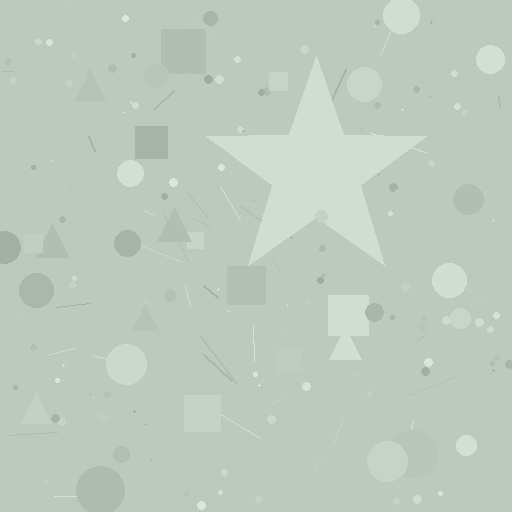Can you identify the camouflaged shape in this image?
The camouflaged shape is a star.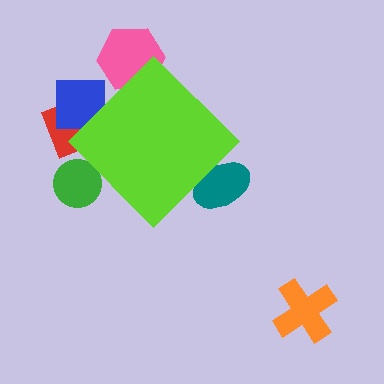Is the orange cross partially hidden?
No, the orange cross is fully visible.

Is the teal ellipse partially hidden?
Yes, the teal ellipse is partially hidden behind the lime diamond.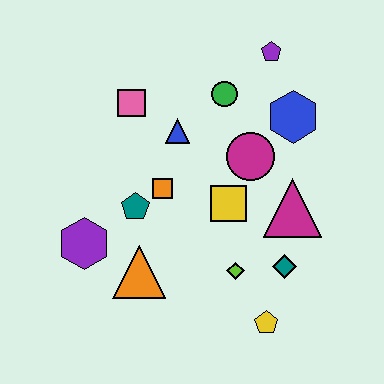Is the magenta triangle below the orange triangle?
No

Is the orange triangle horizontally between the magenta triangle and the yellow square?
No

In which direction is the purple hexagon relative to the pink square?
The purple hexagon is below the pink square.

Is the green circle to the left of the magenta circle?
Yes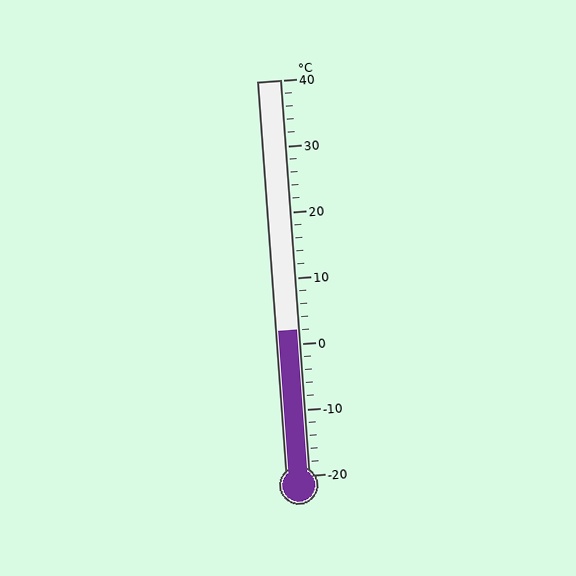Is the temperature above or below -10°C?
The temperature is above -10°C.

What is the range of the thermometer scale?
The thermometer scale ranges from -20°C to 40°C.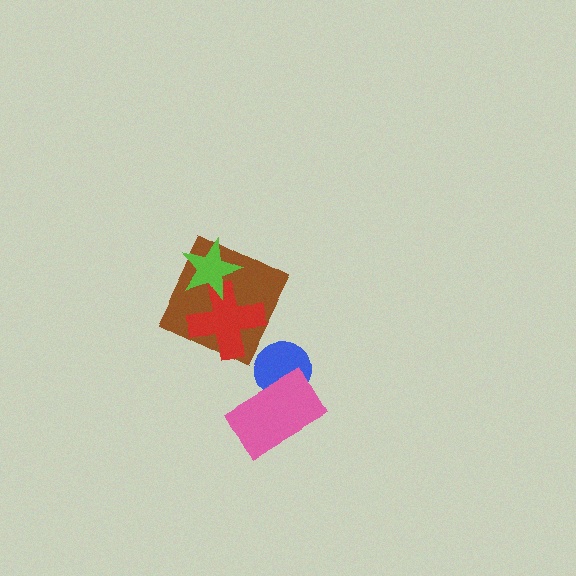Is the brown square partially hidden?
Yes, it is partially covered by another shape.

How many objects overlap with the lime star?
2 objects overlap with the lime star.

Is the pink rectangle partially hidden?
No, no other shape covers it.